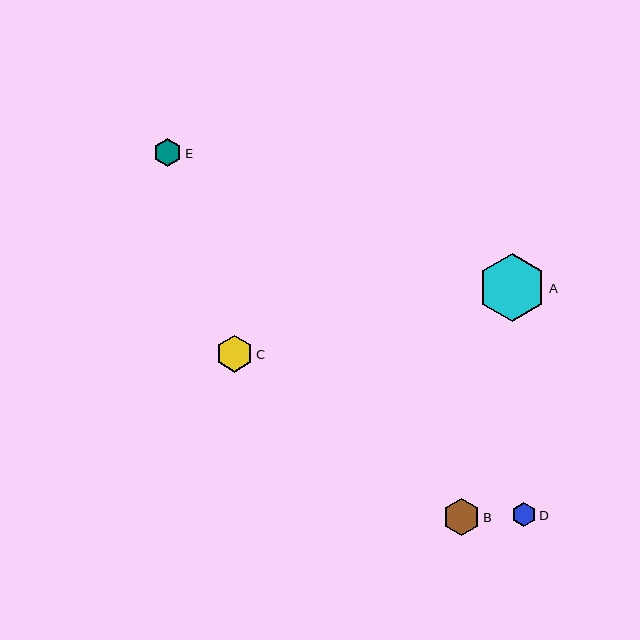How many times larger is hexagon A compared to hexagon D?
Hexagon A is approximately 2.9 times the size of hexagon D.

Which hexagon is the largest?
Hexagon A is the largest with a size of approximately 68 pixels.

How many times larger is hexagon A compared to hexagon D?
Hexagon A is approximately 2.9 times the size of hexagon D.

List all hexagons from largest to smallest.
From largest to smallest: A, C, B, E, D.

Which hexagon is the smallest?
Hexagon D is the smallest with a size of approximately 24 pixels.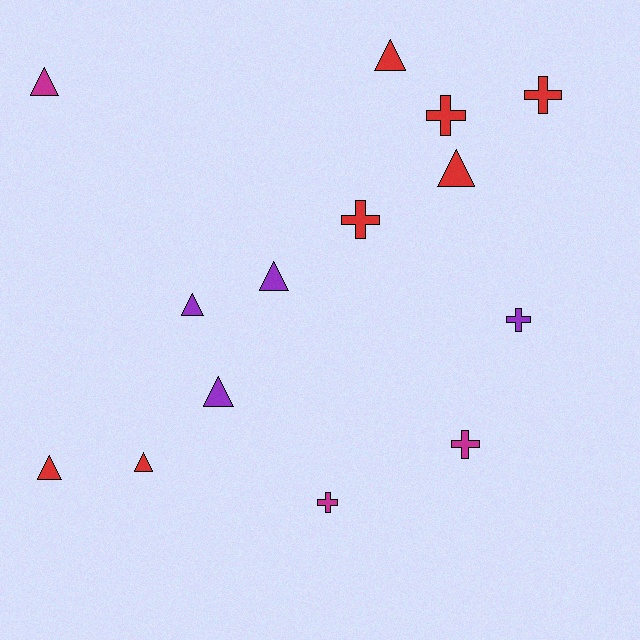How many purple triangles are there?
There are 3 purple triangles.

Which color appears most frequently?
Red, with 7 objects.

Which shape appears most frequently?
Triangle, with 8 objects.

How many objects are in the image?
There are 14 objects.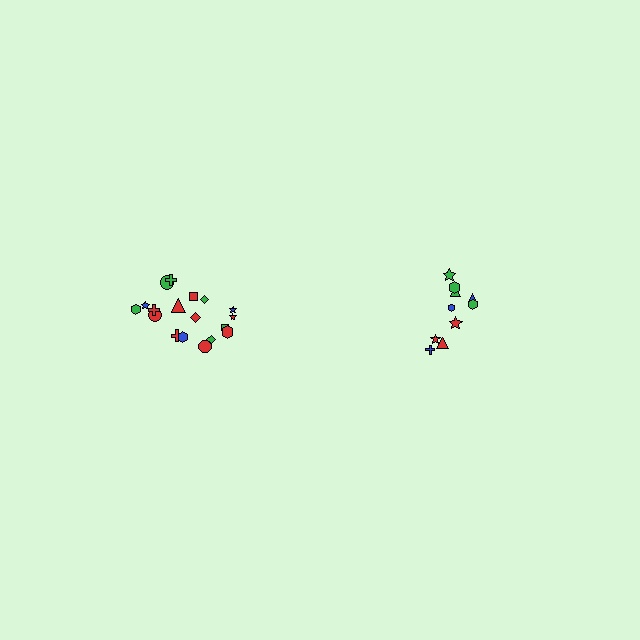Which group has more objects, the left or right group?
The left group.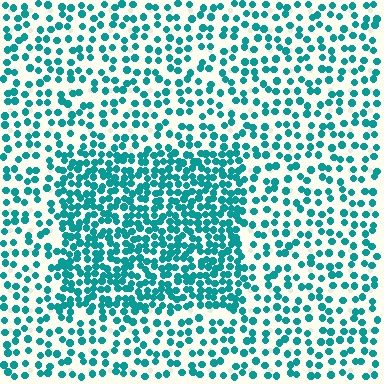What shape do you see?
I see a rectangle.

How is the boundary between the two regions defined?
The boundary is defined by a change in element density (approximately 2.1x ratio). All elements are the same color, size, and shape.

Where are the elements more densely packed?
The elements are more densely packed inside the rectangle boundary.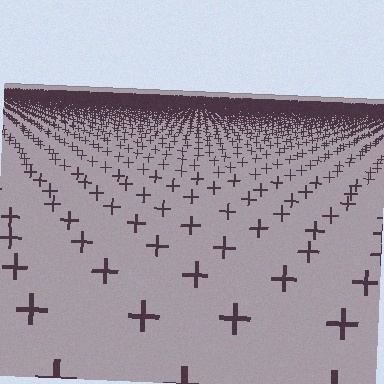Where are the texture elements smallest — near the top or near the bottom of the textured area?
Near the top.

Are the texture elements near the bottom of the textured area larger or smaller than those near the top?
Larger. Near the bottom, elements are closer to the viewer and appear at a bigger on-screen size.